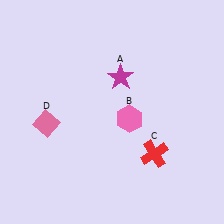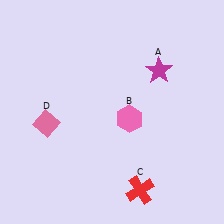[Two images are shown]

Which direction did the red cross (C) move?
The red cross (C) moved down.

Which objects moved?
The objects that moved are: the magenta star (A), the red cross (C).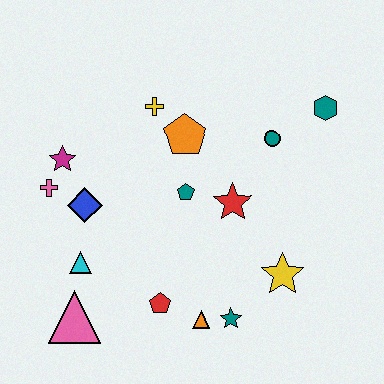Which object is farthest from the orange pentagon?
The pink triangle is farthest from the orange pentagon.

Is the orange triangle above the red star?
No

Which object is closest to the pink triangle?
The cyan triangle is closest to the pink triangle.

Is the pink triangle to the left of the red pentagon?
Yes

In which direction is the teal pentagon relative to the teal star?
The teal pentagon is above the teal star.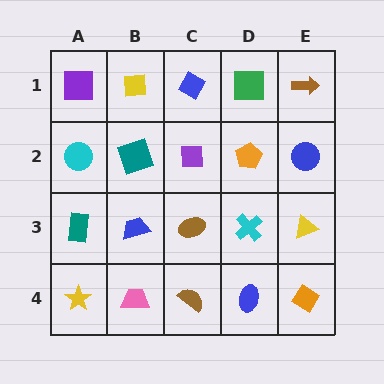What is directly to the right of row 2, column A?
A teal square.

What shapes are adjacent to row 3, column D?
An orange pentagon (row 2, column D), a blue ellipse (row 4, column D), a brown ellipse (row 3, column C), a yellow triangle (row 3, column E).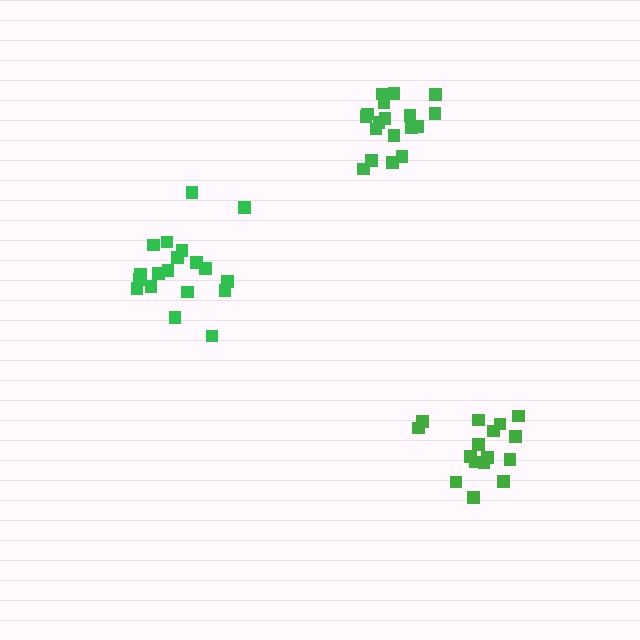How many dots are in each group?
Group 1: 19 dots, Group 2: 19 dots, Group 3: 16 dots (54 total).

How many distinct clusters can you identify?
There are 3 distinct clusters.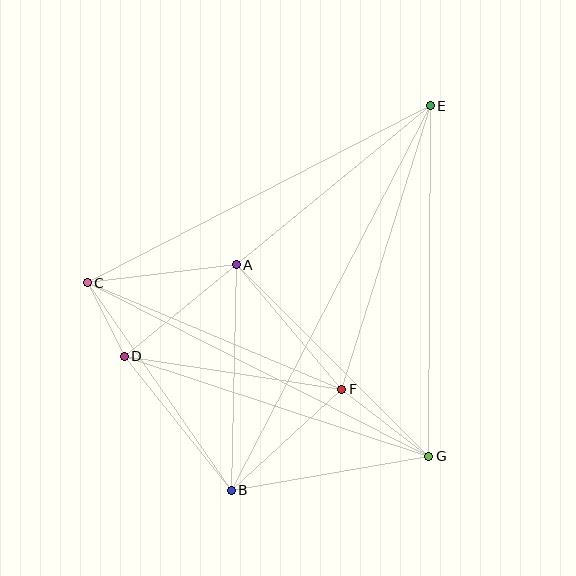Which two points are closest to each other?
Points C and D are closest to each other.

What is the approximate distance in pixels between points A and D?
The distance between A and D is approximately 145 pixels.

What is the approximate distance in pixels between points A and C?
The distance between A and C is approximately 151 pixels.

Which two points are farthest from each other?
Points B and E are farthest from each other.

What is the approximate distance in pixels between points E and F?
The distance between E and F is approximately 297 pixels.